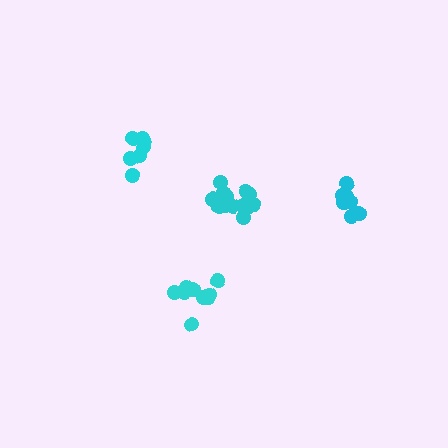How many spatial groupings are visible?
There are 4 spatial groupings.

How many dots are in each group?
Group 1: 7 dots, Group 2: 7 dots, Group 3: 13 dots, Group 4: 12 dots (39 total).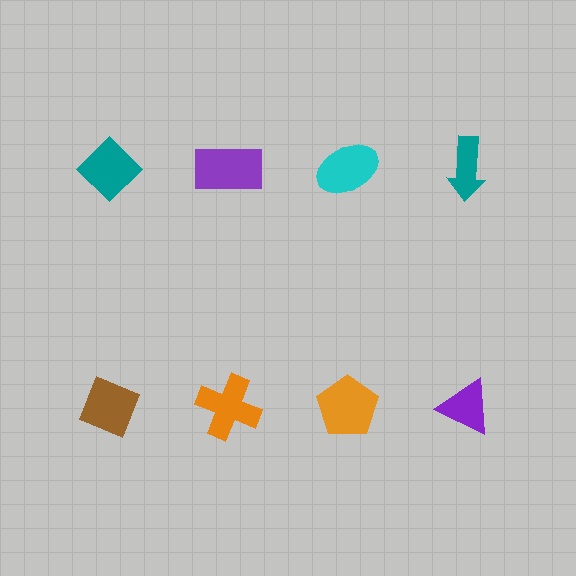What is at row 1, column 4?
A teal arrow.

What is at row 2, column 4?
A purple triangle.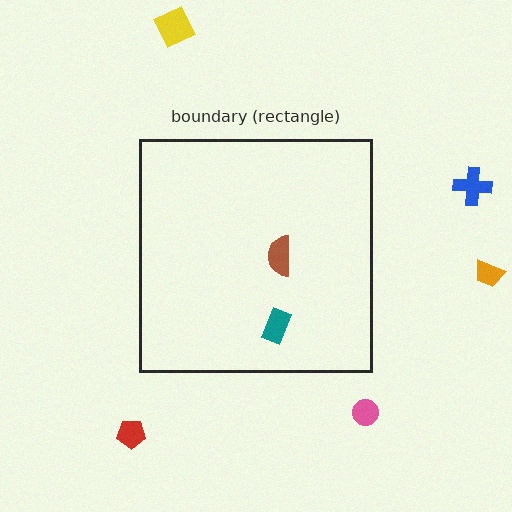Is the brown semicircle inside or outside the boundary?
Inside.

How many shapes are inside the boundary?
2 inside, 5 outside.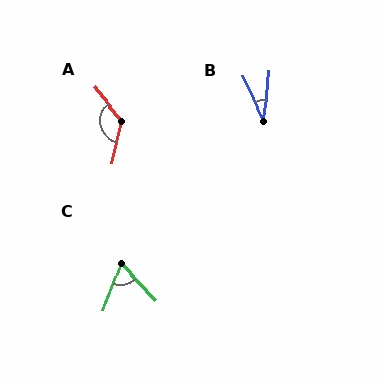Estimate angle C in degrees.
Approximately 63 degrees.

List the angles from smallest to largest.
B (30°), C (63°), A (128°).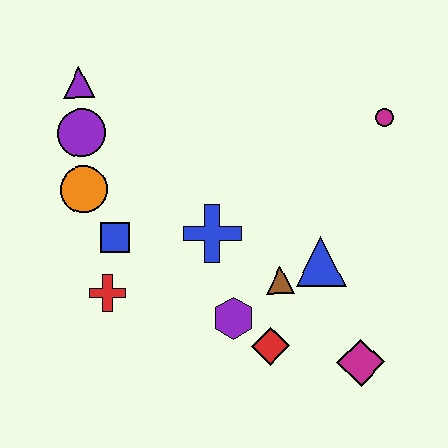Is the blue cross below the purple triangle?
Yes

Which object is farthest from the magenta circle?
The red cross is farthest from the magenta circle.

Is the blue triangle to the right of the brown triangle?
Yes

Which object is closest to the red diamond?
The purple hexagon is closest to the red diamond.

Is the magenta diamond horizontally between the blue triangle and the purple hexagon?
No